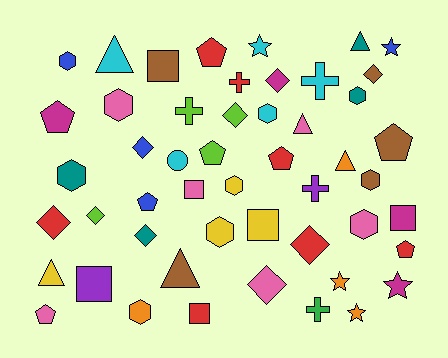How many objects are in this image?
There are 50 objects.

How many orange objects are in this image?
There are 4 orange objects.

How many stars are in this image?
There are 5 stars.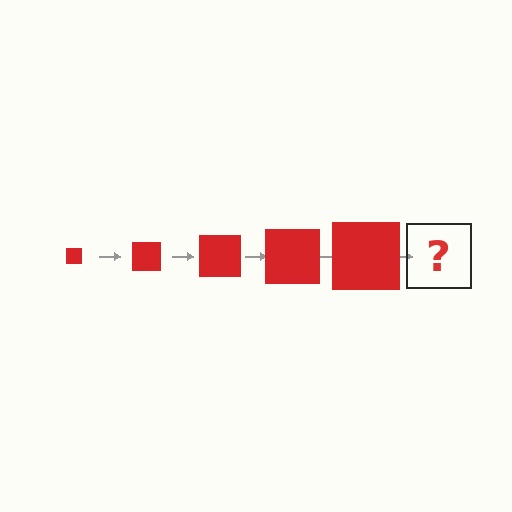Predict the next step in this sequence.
The next step is a red square, larger than the previous one.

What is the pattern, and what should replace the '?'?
The pattern is that the square gets progressively larger each step. The '?' should be a red square, larger than the previous one.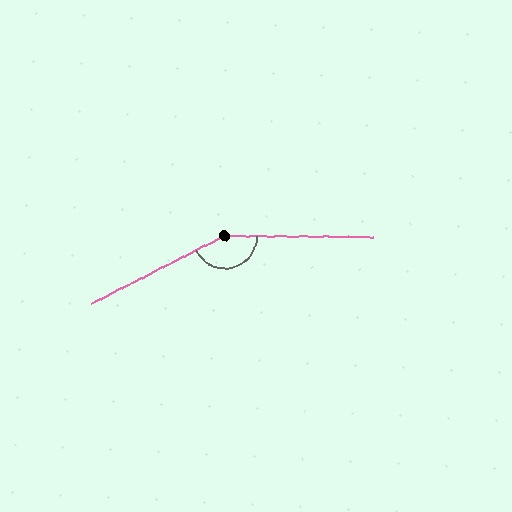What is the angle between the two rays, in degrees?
Approximately 153 degrees.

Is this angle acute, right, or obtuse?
It is obtuse.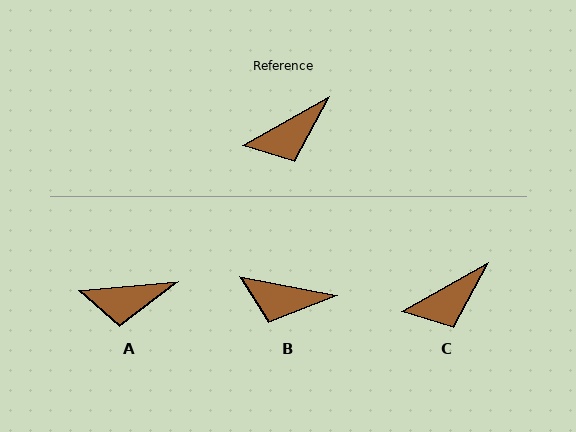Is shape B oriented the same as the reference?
No, it is off by about 40 degrees.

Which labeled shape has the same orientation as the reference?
C.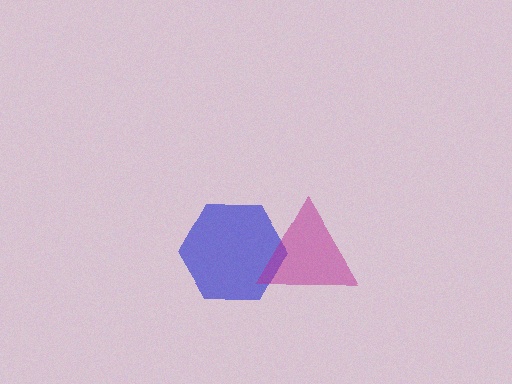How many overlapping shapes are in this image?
There are 2 overlapping shapes in the image.